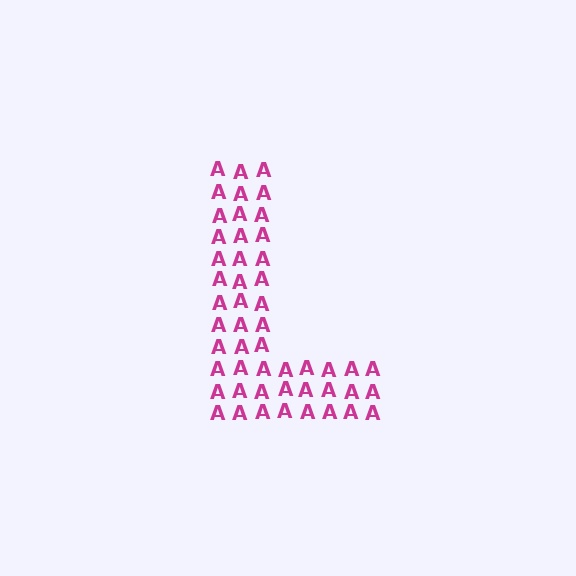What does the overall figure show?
The overall figure shows the letter L.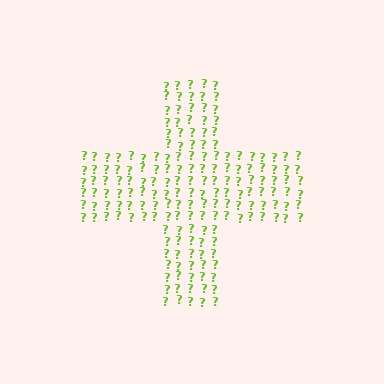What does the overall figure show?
The overall figure shows a cross.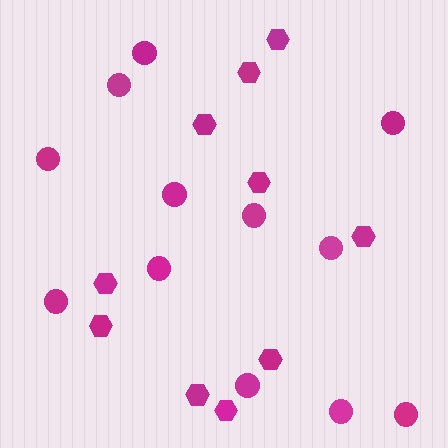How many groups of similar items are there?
There are 2 groups: one group of hexagons (10) and one group of circles (12).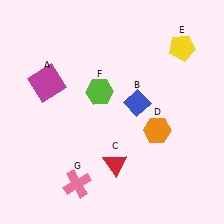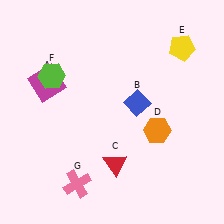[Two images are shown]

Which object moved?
The lime hexagon (F) moved left.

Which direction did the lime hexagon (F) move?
The lime hexagon (F) moved left.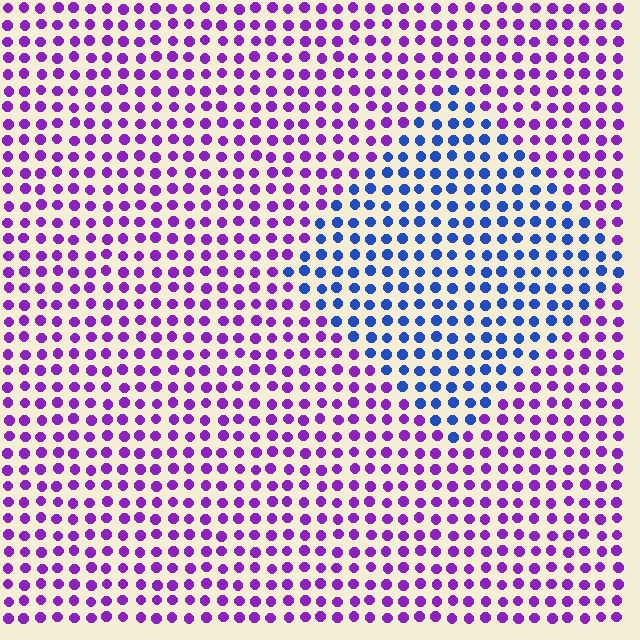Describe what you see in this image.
The image is filled with small purple elements in a uniform arrangement. A diamond-shaped region is visible where the elements are tinted to a slightly different hue, forming a subtle color boundary.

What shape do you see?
I see a diamond.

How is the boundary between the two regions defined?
The boundary is defined purely by a slight shift in hue (about 57 degrees). Spacing, size, and orientation are identical on both sides.